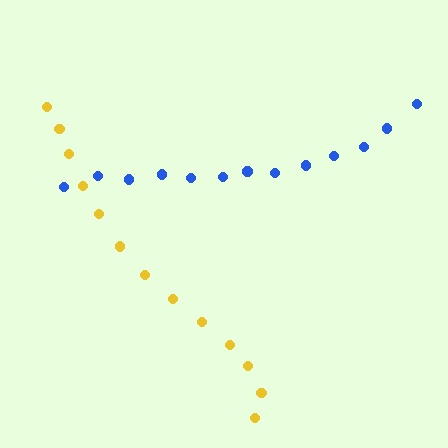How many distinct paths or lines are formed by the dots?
There are 2 distinct paths.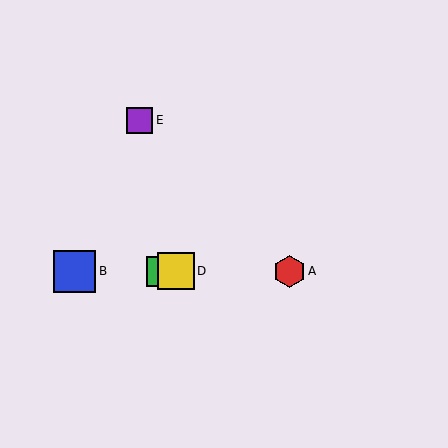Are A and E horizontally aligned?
No, A is at y≈271 and E is at y≈120.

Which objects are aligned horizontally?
Objects A, B, C, D are aligned horizontally.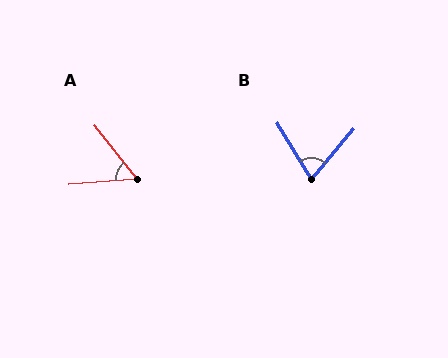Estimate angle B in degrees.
Approximately 71 degrees.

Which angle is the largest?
B, at approximately 71 degrees.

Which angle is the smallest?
A, at approximately 56 degrees.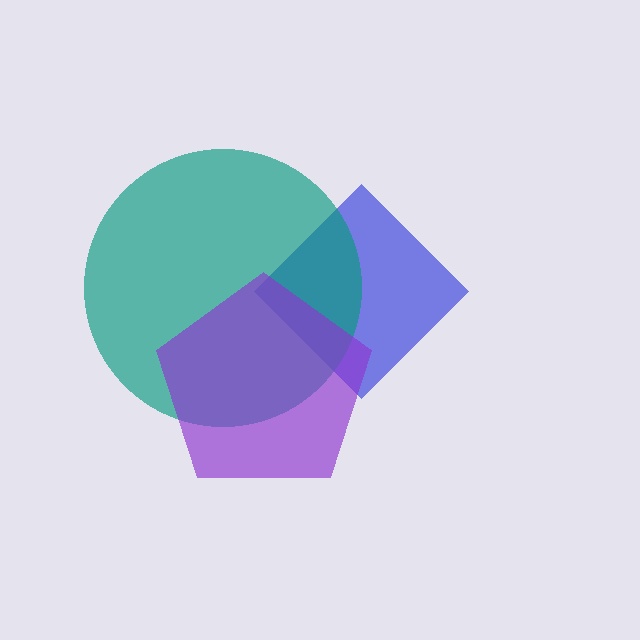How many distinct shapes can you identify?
There are 3 distinct shapes: a blue diamond, a teal circle, a purple pentagon.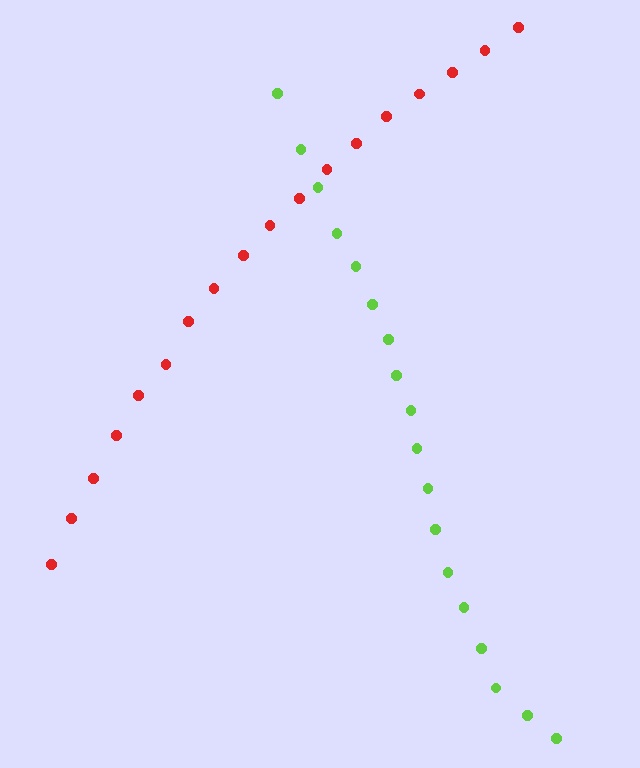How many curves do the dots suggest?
There are 2 distinct paths.